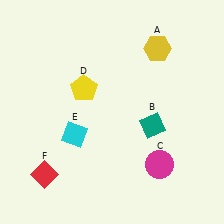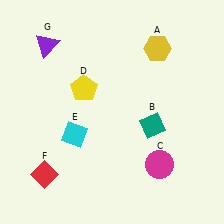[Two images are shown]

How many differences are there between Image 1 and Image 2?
There is 1 difference between the two images.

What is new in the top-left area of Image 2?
A purple triangle (G) was added in the top-left area of Image 2.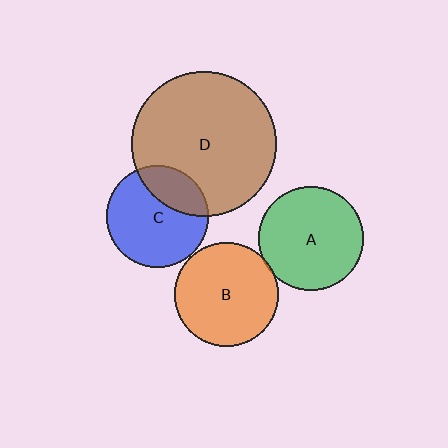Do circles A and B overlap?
Yes.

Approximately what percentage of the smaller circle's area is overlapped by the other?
Approximately 5%.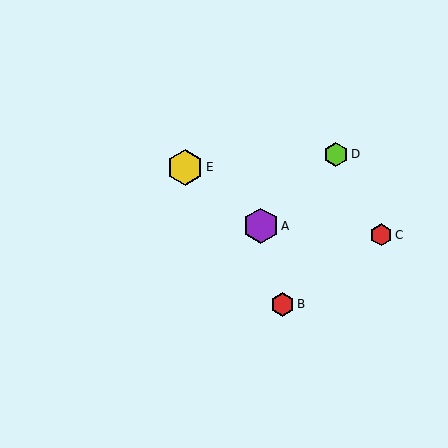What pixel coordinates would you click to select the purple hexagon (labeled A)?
Click at (261, 226) to select the purple hexagon A.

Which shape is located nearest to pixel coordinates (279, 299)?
The red hexagon (labeled B) at (282, 304) is nearest to that location.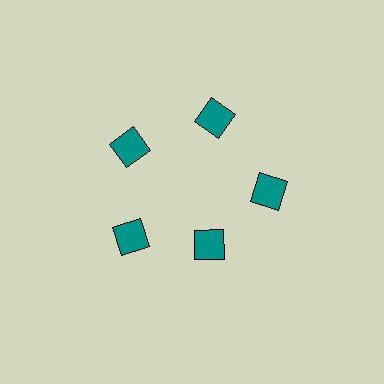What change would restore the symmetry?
The symmetry would be restored by moving it outward, back onto the ring so that all 5 squares sit at equal angles and equal distance from the center.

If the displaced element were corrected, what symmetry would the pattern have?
It would have 5-fold rotational symmetry — the pattern would map onto itself every 72 degrees.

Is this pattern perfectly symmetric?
No. The 5 teal squares are arranged in a ring, but one element near the 5 o'clock position is pulled inward toward the center, breaking the 5-fold rotational symmetry.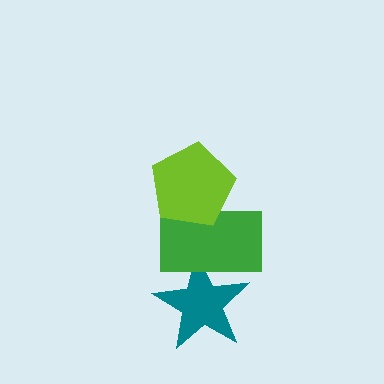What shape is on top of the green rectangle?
The lime pentagon is on top of the green rectangle.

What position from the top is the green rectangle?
The green rectangle is 2nd from the top.